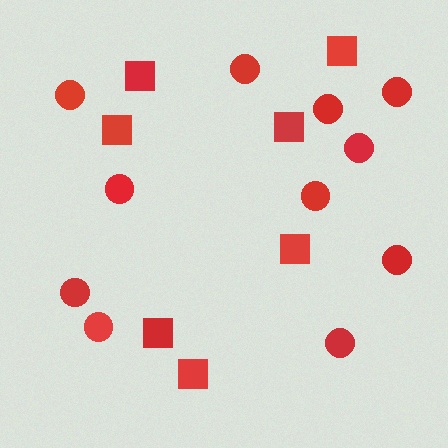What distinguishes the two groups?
There are 2 groups: one group of circles (11) and one group of squares (7).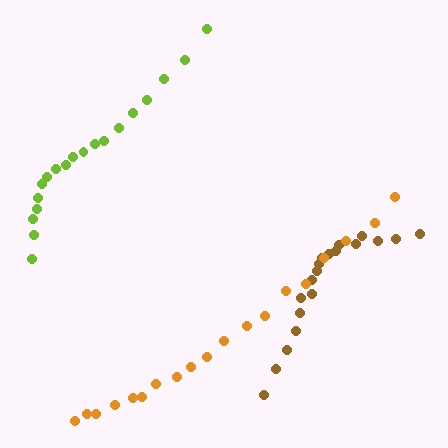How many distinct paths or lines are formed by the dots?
There are 3 distinct paths.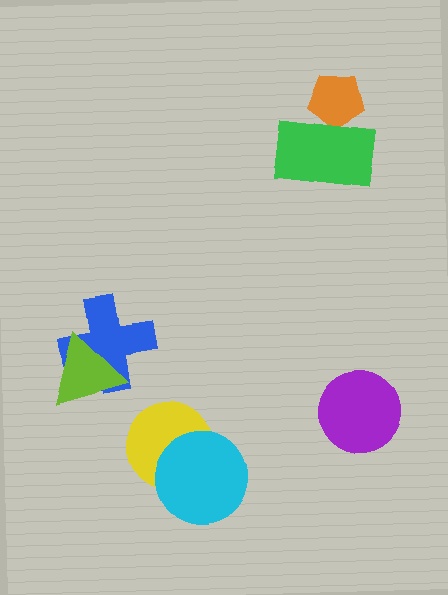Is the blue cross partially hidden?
Yes, it is partially covered by another shape.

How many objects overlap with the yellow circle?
1 object overlaps with the yellow circle.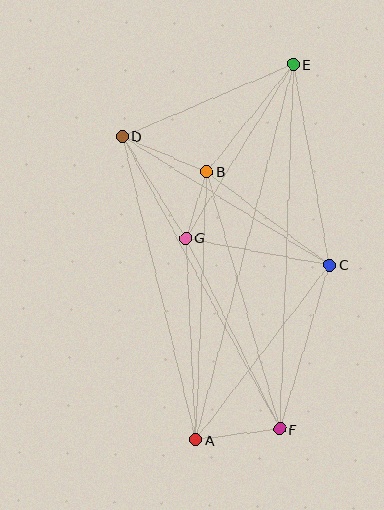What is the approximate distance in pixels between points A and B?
The distance between A and B is approximately 268 pixels.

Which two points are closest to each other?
Points B and G are closest to each other.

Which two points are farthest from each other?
Points A and E are farthest from each other.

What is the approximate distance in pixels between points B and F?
The distance between B and F is approximately 267 pixels.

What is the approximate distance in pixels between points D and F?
The distance between D and F is approximately 332 pixels.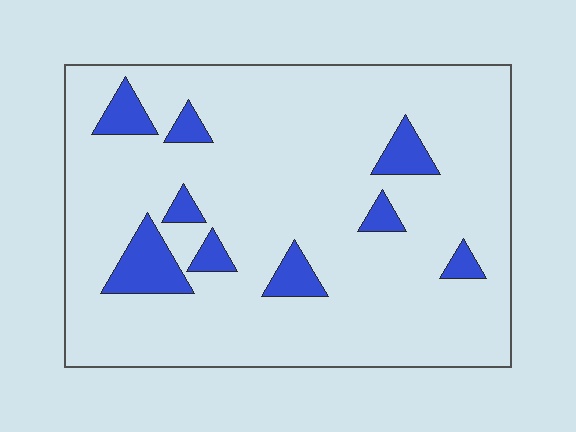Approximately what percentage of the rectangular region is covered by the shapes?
Approximately 10%.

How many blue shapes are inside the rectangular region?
9.